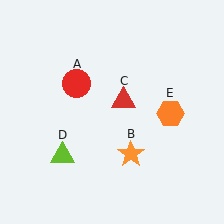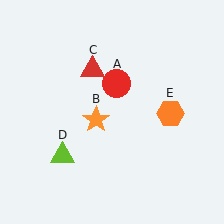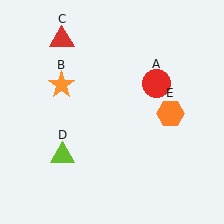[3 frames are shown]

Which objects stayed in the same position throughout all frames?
Lime triangle (object D) and orange hexagon (object E) remained stationary.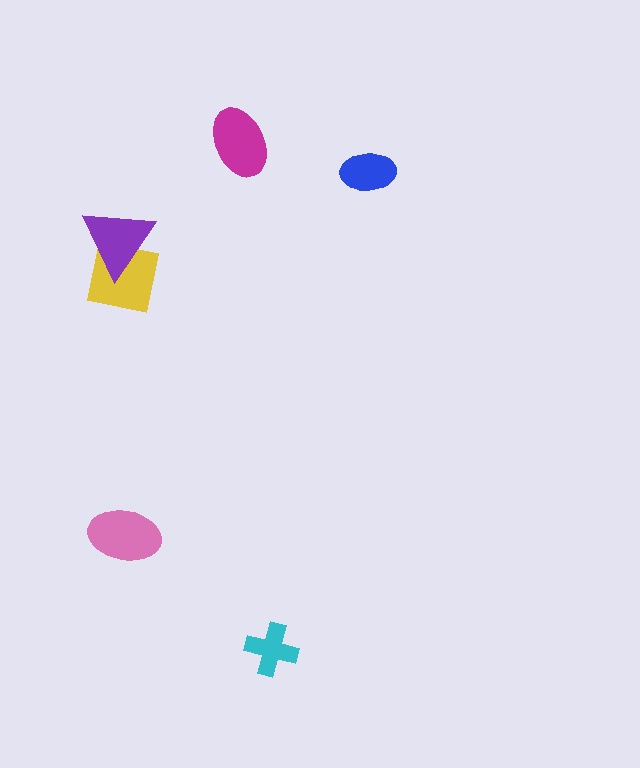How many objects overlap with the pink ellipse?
0 objects overlap with the pink ellipse.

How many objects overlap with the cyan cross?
0 objects overlap with the cyan cross.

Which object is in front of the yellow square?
The purple triangle is in front of the yellow square.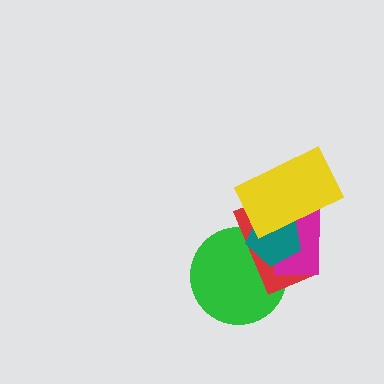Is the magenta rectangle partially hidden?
Yes, it is partially covered by another shape.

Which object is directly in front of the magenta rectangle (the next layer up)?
The teal pentagon is directly in front of the magenta rectangle.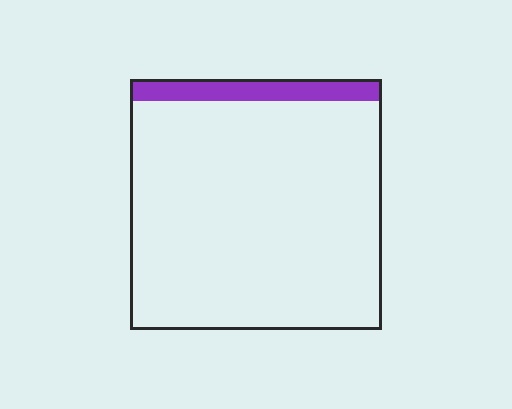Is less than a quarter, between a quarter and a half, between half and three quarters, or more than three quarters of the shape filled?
Less than a quarter.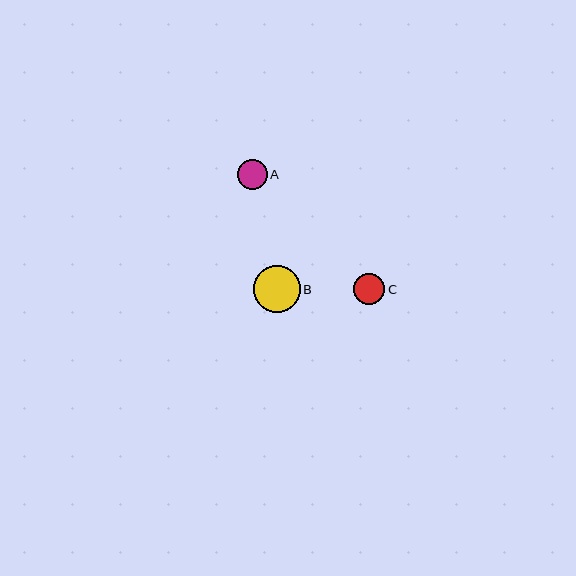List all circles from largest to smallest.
From largest to smallest: B, C, A.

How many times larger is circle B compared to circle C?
Circle B is approximately 1.5 times the size of circle C.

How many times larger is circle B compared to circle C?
Circle B is approximately 1.5 times the size of circle C.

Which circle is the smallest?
Circle A is the smallest with a size of approximately 30 pixels.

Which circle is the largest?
Circle B is the largest with a size of approximately 47 pixels.